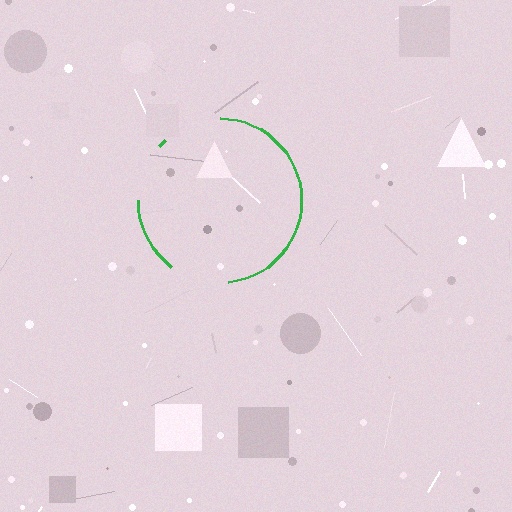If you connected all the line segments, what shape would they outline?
They would outline a circle.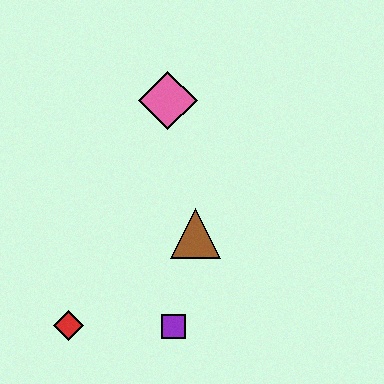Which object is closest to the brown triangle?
The purple square is closest to the brown triangle.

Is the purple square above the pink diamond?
No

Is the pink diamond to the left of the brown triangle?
Yes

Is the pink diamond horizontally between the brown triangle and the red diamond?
Yes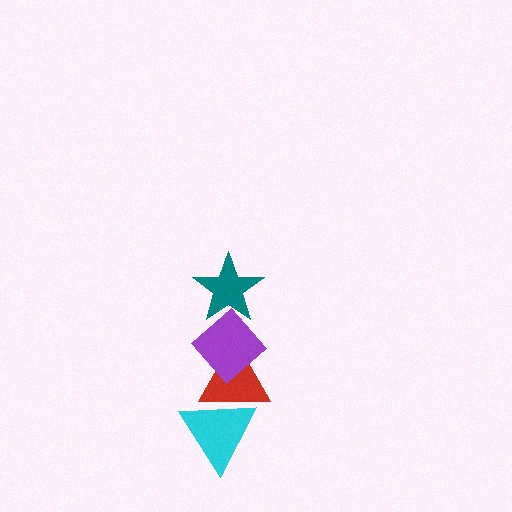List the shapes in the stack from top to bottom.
From top to bottom: the teal star, the purple diamond, the red triangle, the cyan triangle.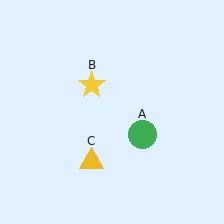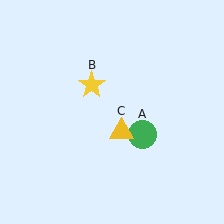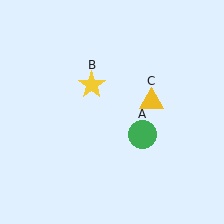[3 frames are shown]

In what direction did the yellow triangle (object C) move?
The yellow triangle (object C) moved up and to the right.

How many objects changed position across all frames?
1 object changed position: yellow triangle (object C).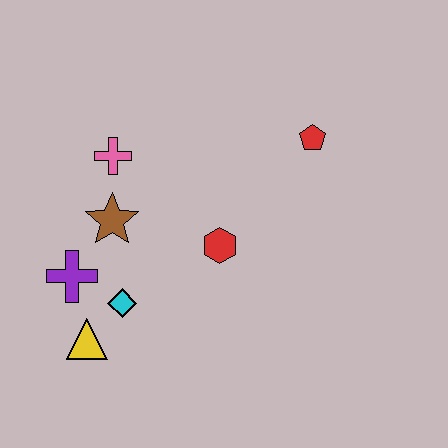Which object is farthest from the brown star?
The red pentagon is farthest from the brown star.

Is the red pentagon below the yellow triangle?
No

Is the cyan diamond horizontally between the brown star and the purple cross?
No